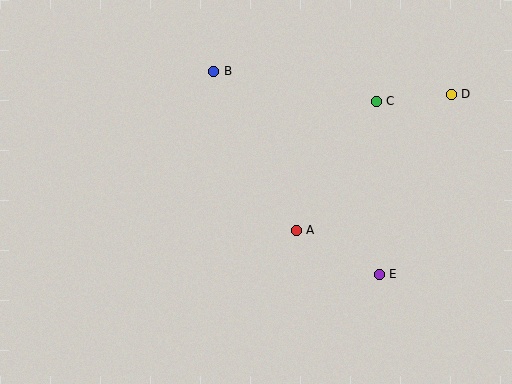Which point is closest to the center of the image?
Point A at (296, 230) is closest to the center.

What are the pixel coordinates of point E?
Point E is at (379, 274).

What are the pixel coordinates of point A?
Point A is at (296, 230).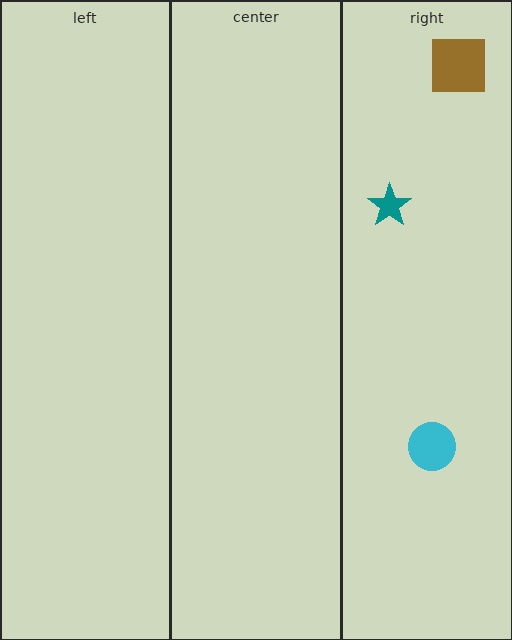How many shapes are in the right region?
3.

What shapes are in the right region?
The brown square, the cyan circle, the teal star.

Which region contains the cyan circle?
The right region.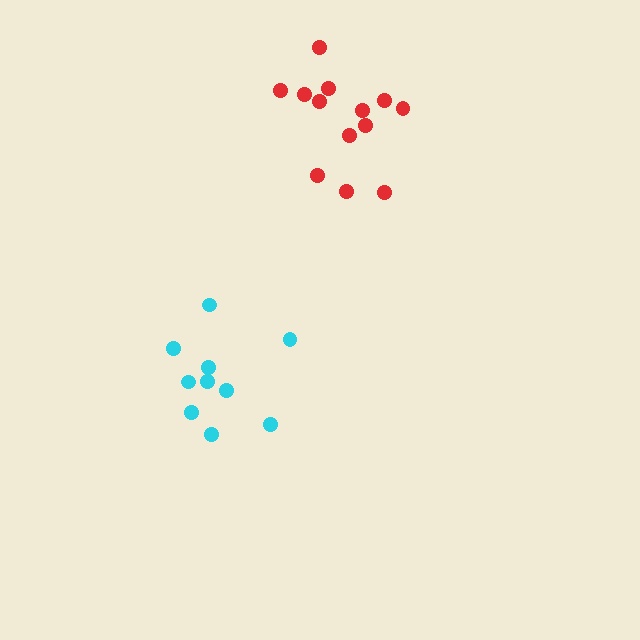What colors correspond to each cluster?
The clusters are colored: cyan, red.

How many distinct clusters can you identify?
There are 2 distinct clusters.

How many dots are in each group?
Group 1: 10 dots, Group 2: 13 dots (23 total).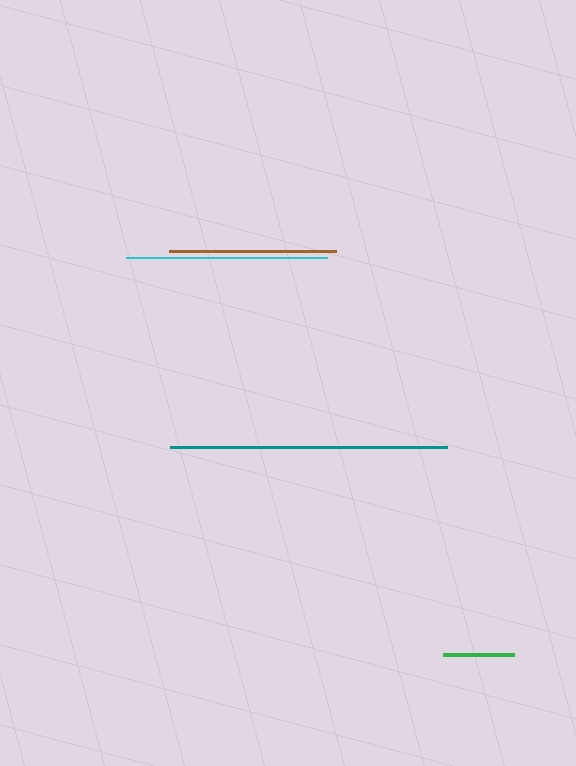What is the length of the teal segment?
The teal segment is approximately 278 pixels long.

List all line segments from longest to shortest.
From longest to shortest: teal, cyan, brown, green.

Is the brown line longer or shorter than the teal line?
The teal line is longer than the brown line.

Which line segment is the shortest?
The green line is the shortest at approximately 71 pixels.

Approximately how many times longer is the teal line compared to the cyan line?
The teal line is approximately 1.4 times the length of the cyan line.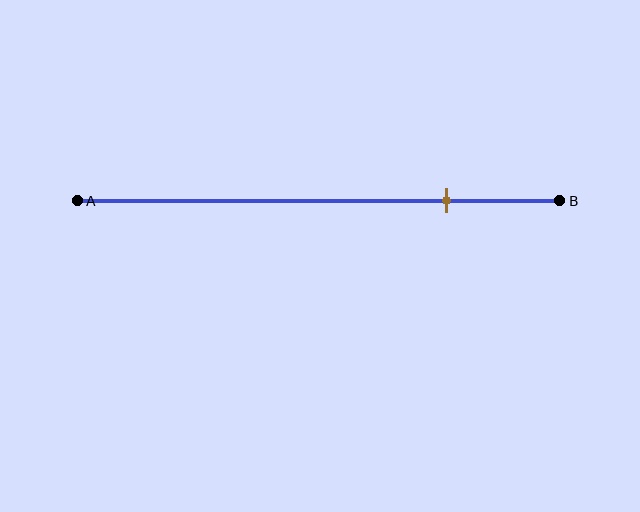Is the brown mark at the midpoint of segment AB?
No, the mark is at about 75% from A, not at the 50% midpoint.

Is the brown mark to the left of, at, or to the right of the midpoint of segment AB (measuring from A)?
The brown mark is to the right of the midpoint of segment AB.